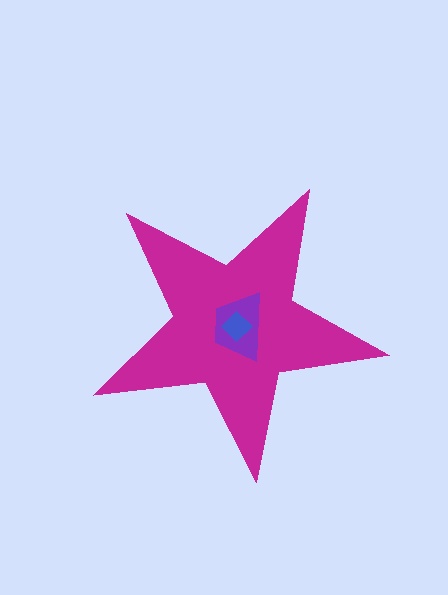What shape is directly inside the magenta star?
The purple trapezoid.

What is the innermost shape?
The blue diamond.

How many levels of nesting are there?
3.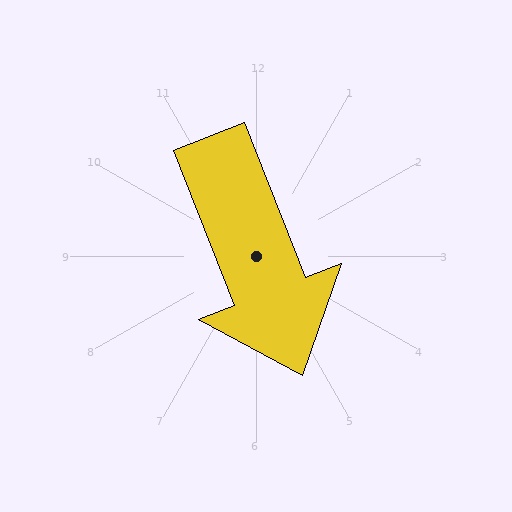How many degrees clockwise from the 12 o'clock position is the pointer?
Approximately 159 degrees.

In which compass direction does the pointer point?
South.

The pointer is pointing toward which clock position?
Roughly 5 o'clock.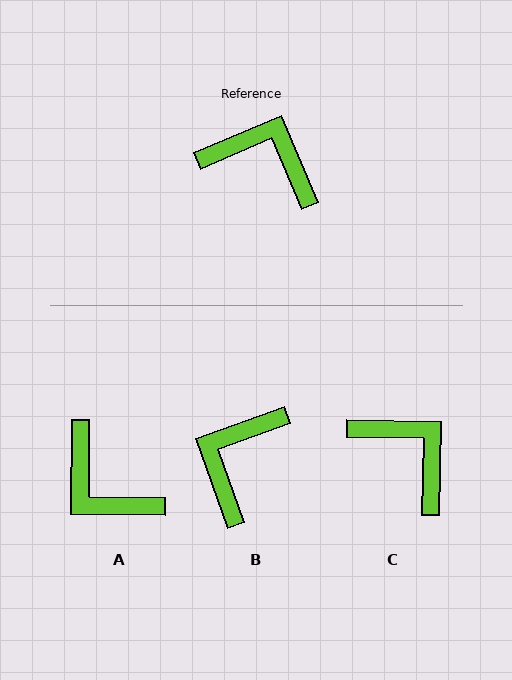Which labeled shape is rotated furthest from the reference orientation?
A, about 156 degrees away.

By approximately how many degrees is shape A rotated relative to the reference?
Approximately 156 degrees counter-clockwise.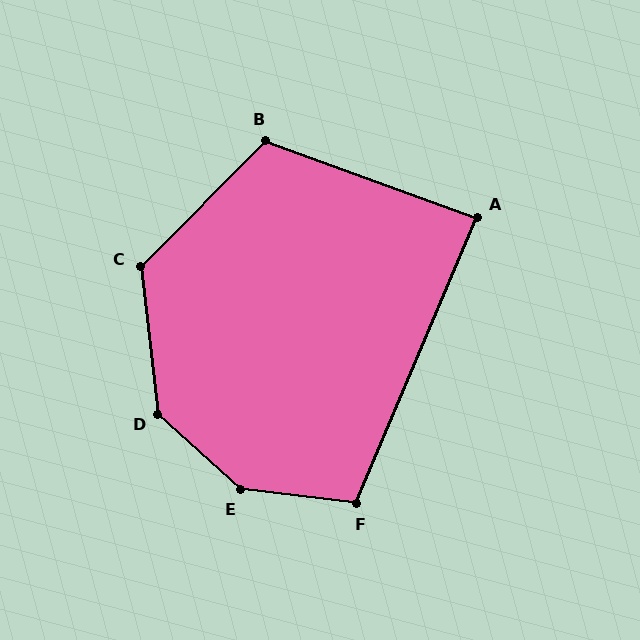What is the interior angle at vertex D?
Approximately 139 degrees (obtuse).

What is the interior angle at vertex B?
Approximately 115 degrees (obtuse).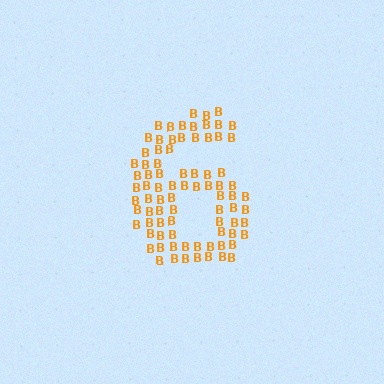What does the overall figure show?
The overall figure shows the digit 6.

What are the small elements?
The small elements are letter B's.